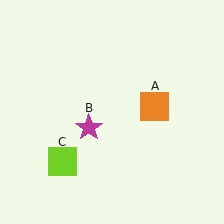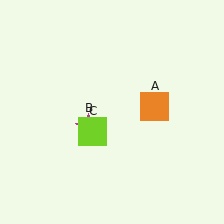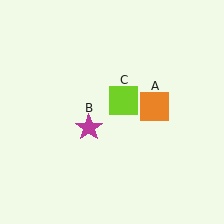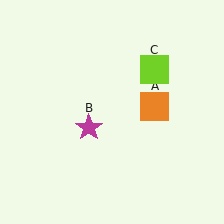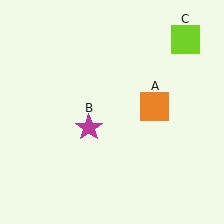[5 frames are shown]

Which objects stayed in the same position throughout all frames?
Orange square (object A) and magenta star (object B) remained stationary.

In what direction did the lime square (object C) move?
The lime square (object C) moved up and to the right.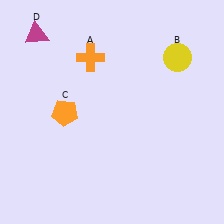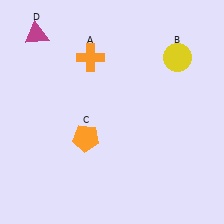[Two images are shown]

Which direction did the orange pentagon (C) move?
The orange pentagon (C) moved down.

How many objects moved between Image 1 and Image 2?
1 object moved between the two images.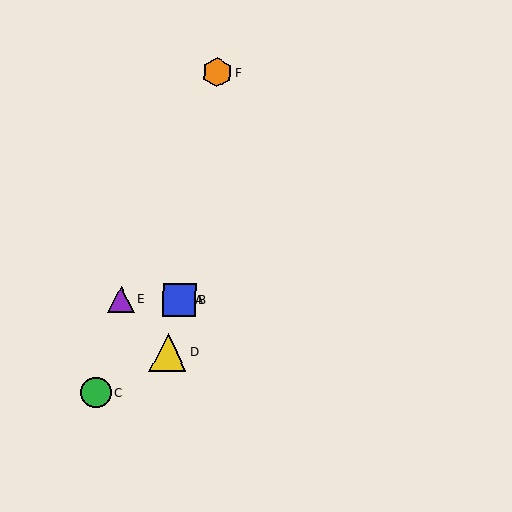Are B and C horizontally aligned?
No, B is at y≈300 and C is at y≈392.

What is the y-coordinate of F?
Object F is at y≈73.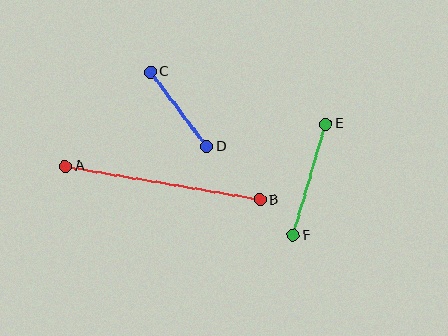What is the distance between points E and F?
The distance is approximately 116 pixels.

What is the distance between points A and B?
The distance is approximately 197 pixels.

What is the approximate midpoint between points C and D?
The midpoint is at approximately (179, 109) pixels.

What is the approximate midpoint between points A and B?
The midpoint is at approximately (163, 183) pixels.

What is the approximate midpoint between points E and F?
The midpoint is at approximately (309, 180) pixels.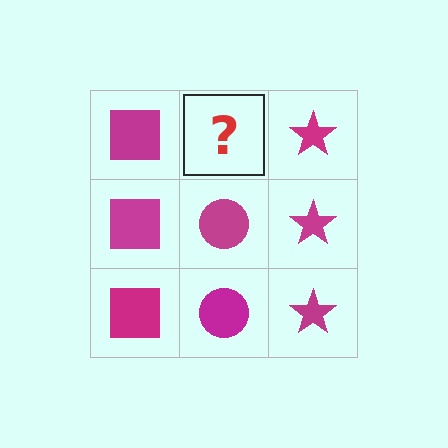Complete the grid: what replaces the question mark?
The question mark should be replaced with a magenta circle.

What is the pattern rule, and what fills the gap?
The rule is that each column has a consistent shape. The gap should be filled with a magenta circle.